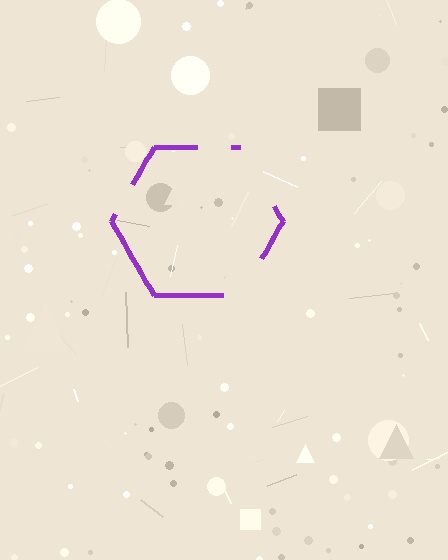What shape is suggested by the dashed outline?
The dashed outline suggests a hexagon.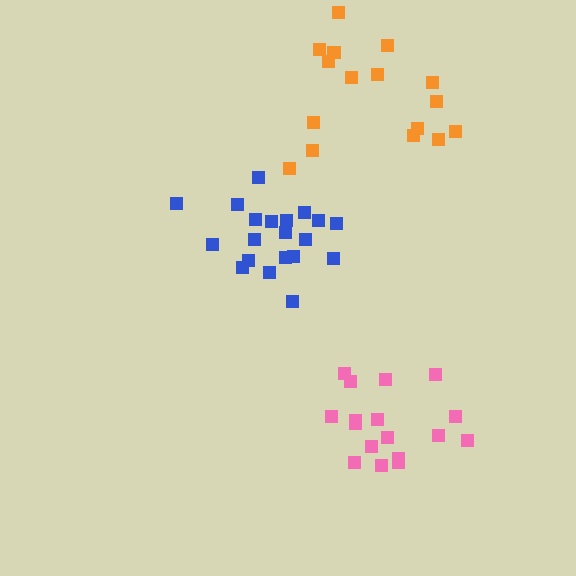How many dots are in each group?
Group 1: 16 dots, Group 2: 17 dots, Group 3: 20 dots (53 total).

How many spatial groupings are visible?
There are 3 spatial groupings.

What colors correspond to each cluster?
The clusters are colored: orange, pink, blue.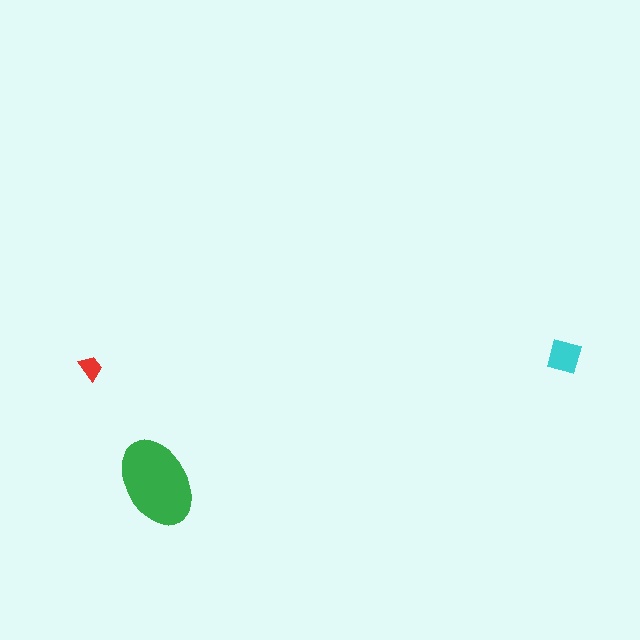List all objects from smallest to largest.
The red trapezoid, the cyan diamond, the green ellipse.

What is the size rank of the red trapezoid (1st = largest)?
3rd.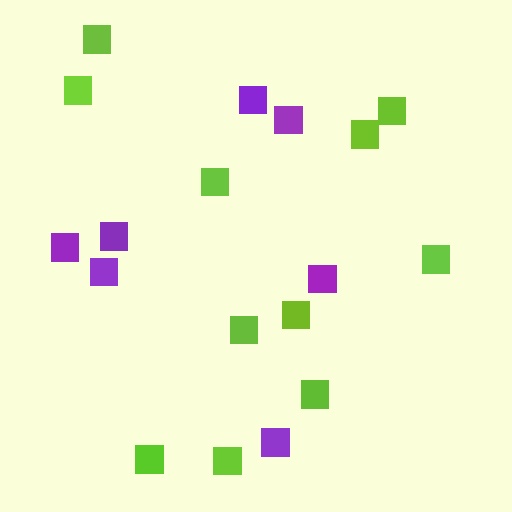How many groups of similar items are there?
There are 2 groups: one group of purple squares (7) and one group of lime squares (11).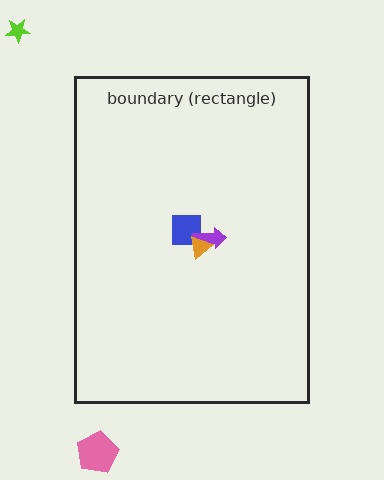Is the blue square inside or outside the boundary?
Inside.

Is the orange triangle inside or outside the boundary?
Inside.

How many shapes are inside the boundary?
3 inside, 2 outside.